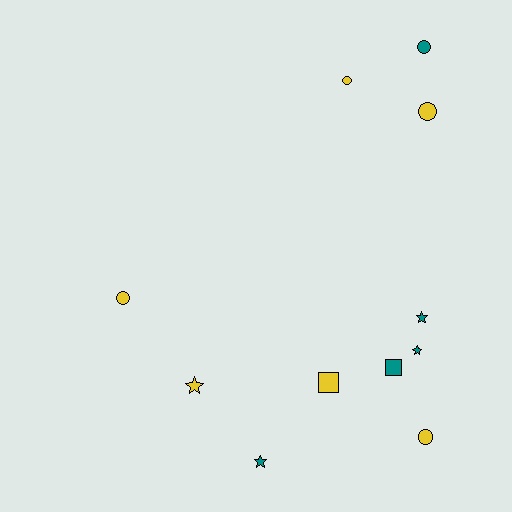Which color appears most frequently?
Yellow, with 6 objects.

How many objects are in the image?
There are 11 objects.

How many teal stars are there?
There are 3 teal stars.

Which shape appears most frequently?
Circle, with 5 objects.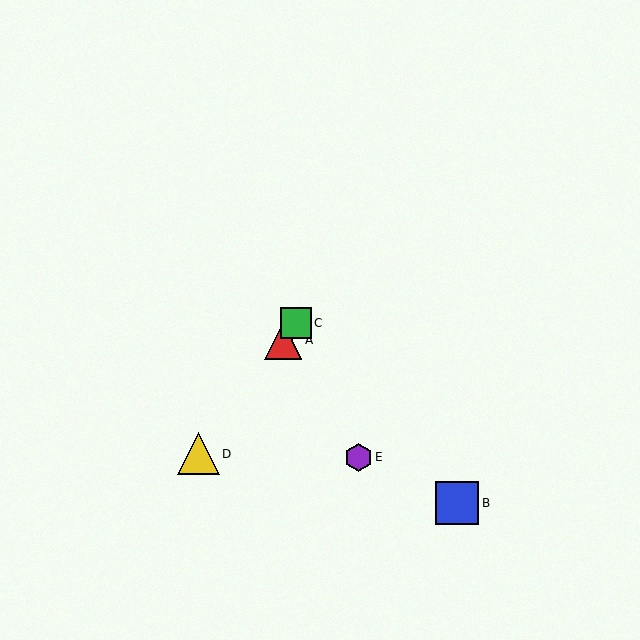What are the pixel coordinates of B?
Object B is at (457, 503).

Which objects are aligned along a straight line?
Objects A, C, D are aligned along a straight line.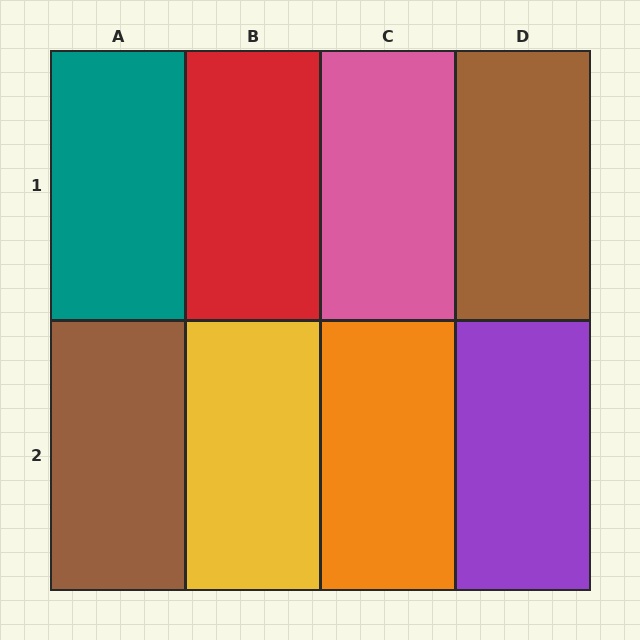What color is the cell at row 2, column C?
Orange.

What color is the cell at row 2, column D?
Purple.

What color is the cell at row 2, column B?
Yellow.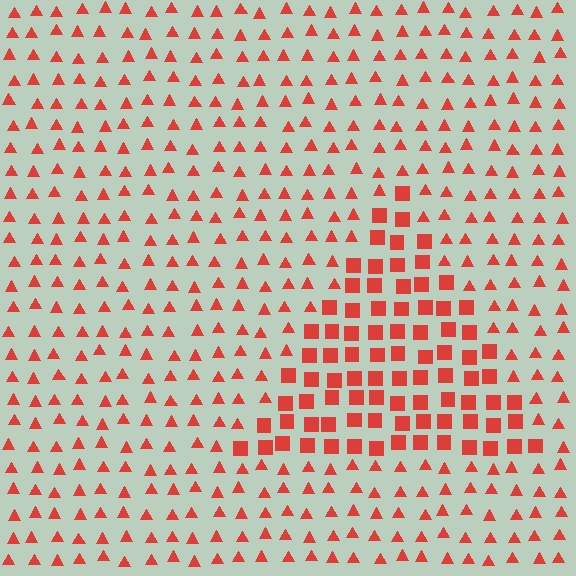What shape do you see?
I see a triangle.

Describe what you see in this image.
The image is filled with small red elements arranged in a uniform grid. A triangle-shaped region contains squares, while the surrounding area contains triangles. The boundary is defined purely by the change in element shape.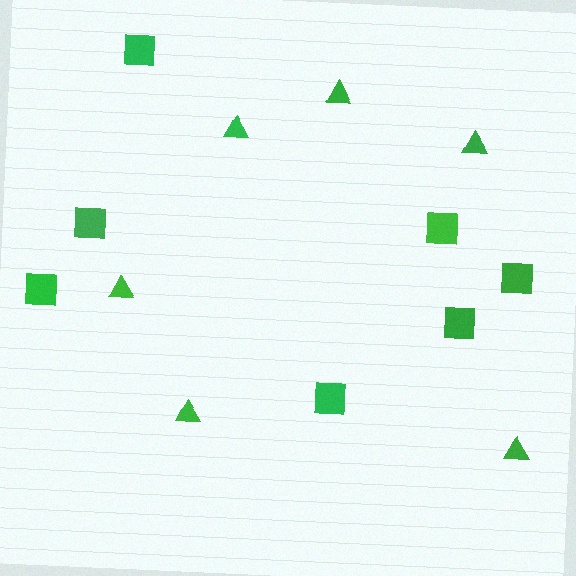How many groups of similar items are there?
There are 2 groups: one group of squares (7) and one group of triangles (6).